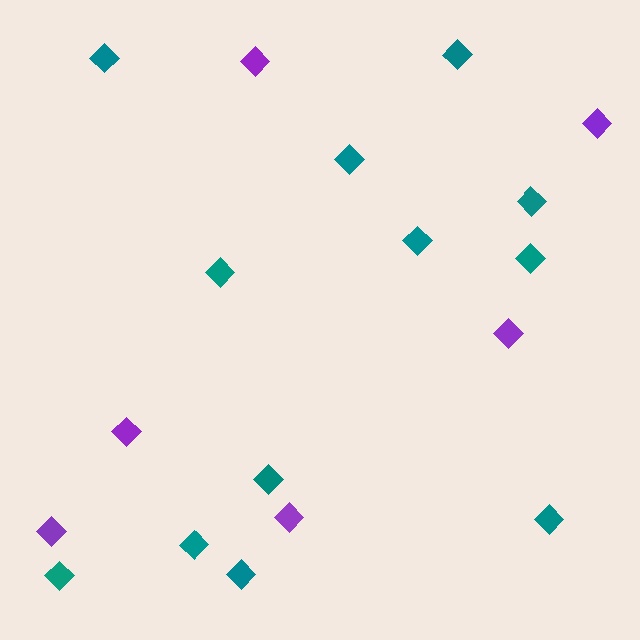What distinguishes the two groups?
There are 2 groups: one group of teal diamonds (12) and one group of purple diamonds (6).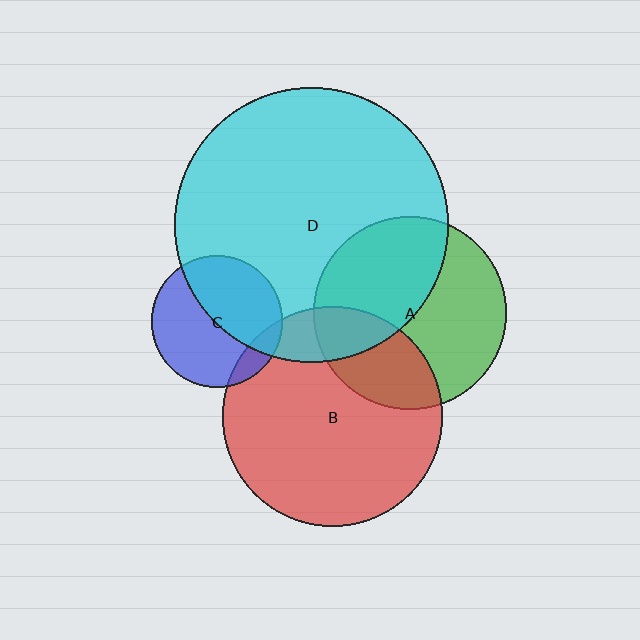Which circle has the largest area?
Circle D (cyan).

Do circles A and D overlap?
Yes.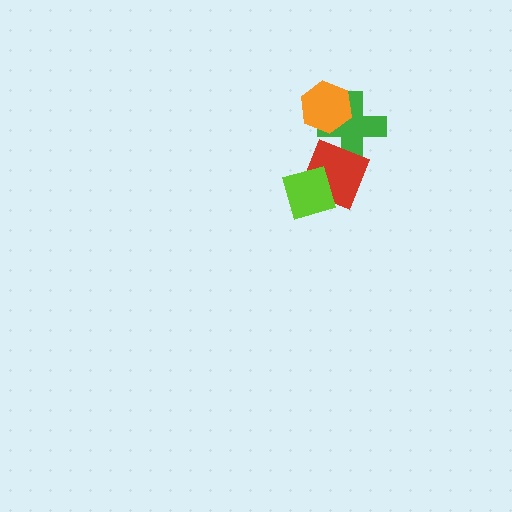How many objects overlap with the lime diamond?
1 object overlaps with the lime diamond.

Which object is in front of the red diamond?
The lime diamond is in front of the red diamond.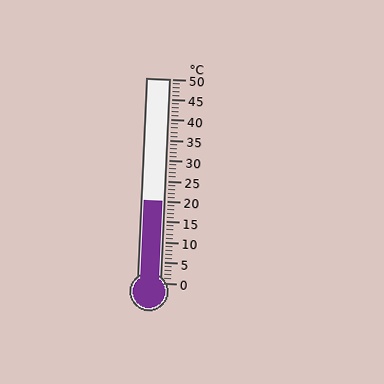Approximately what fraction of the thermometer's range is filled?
The thermometer is filled to approximately 40% of its range.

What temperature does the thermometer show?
The thermometer shows approximately 20°C.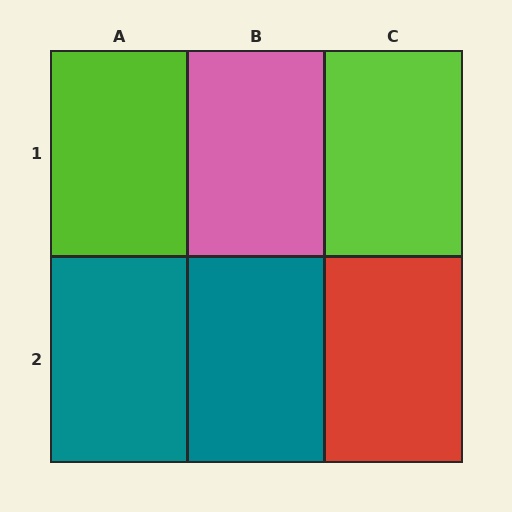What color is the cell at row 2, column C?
Red.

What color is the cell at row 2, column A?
Teal.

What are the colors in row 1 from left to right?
Lime, pink, lime.